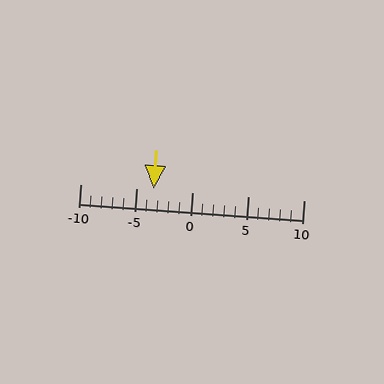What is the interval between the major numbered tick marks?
The major tick marks are spaced 5 units apart.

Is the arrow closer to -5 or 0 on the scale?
The arrow is closer to -5.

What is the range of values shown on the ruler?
The ruler shows values from -10 to 10.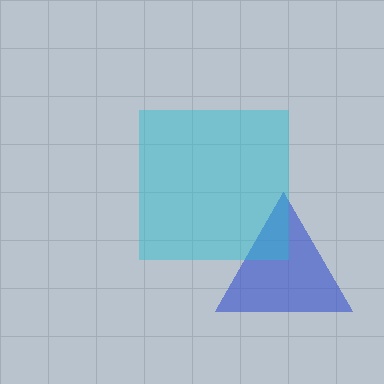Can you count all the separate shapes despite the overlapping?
Yes, there are 2 separate shapes.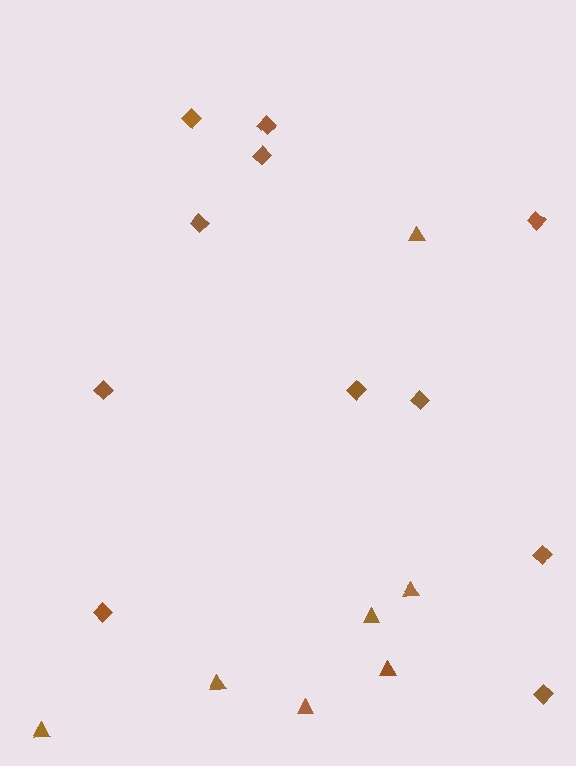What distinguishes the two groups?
There are 2 groups: one group of triangles (7) and one group of diamonds (11).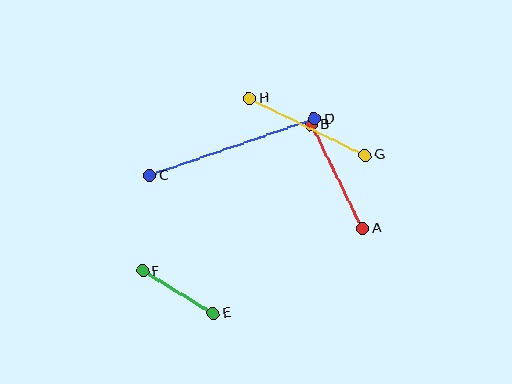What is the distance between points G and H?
The distance is approximately 128 pixels.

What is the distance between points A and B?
The distance is approximately 115 pixels.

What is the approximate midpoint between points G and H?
The midpoint is at approximately (307, 127) pixels.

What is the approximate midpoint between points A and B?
The midpoint is at approximately (337, 177) pixels.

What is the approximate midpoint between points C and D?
The midpoint is at approximately (232, 147) pixels.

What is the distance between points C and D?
The distance is approximately 174 pixels.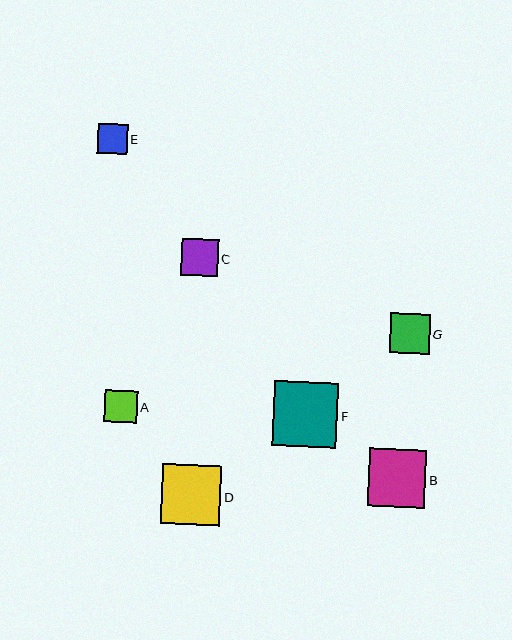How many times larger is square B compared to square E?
Square B is approximately 1.9 times the size of square E.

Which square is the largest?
Square F is the largest with a size of approximately 65 pixels.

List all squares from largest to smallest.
From largest to smallest: F, D, B, G, C, A, E.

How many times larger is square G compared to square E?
Square G is approximately 1.3 times the size of square E.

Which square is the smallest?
Square E is the smallest with a size of approximately 30 pixels.